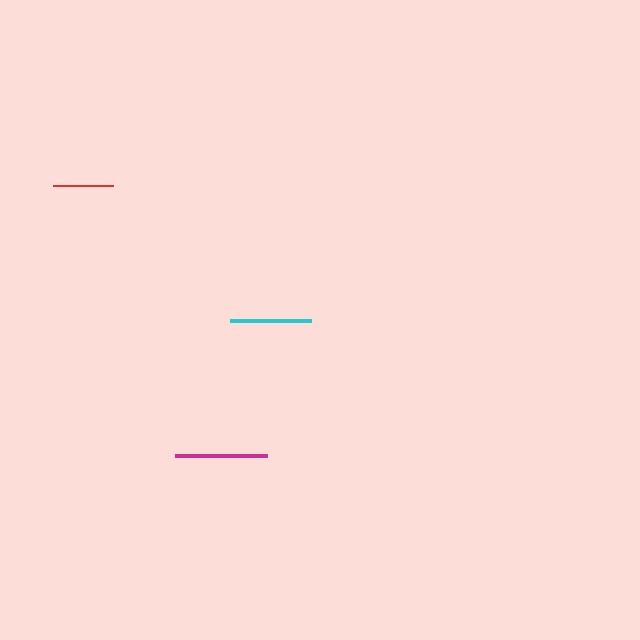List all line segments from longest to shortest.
From longest to shortest: magenta, cyan, red.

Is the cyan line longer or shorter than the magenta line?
The magenta line is longer than the cyan line.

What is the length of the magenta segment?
The magenta segment is approximately 92 pixels long.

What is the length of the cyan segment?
The cyan segment is approximately 81 pixels long.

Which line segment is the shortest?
The red line is the shortest at approximately 60 pixels.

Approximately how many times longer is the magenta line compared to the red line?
The magenta line is approximately 1.5 times the length of the red line.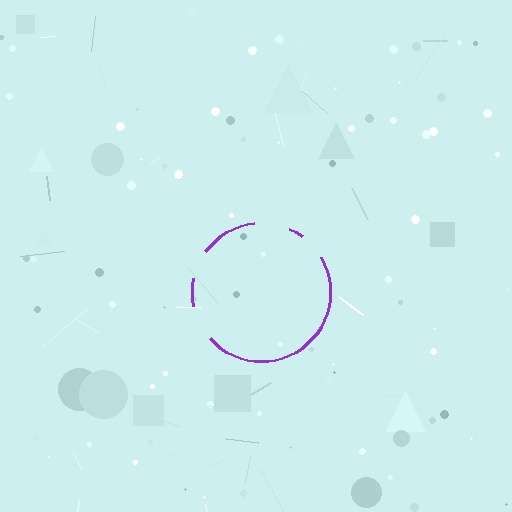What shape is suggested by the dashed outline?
The dashed outline suggests a circle.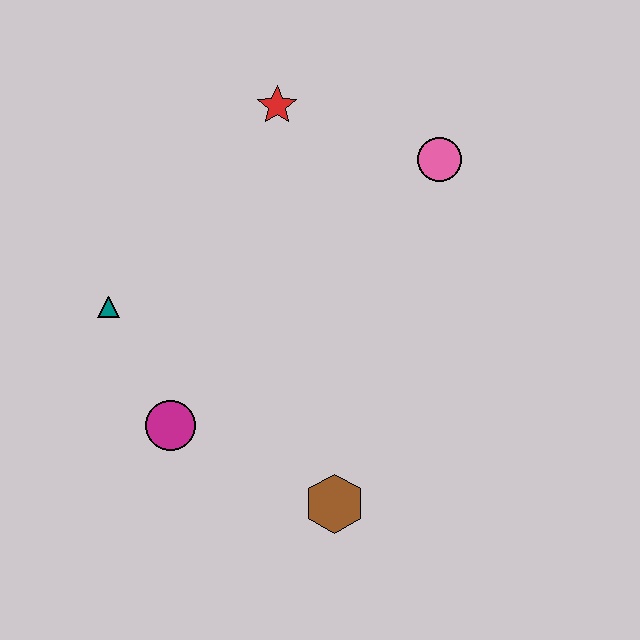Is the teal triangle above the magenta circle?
Yes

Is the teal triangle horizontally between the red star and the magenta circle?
No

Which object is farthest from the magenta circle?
The pink circle is farthest from the magenta circle.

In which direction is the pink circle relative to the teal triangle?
The pink circle is to the right of the teal triangle.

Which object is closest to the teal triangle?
The magenta circle is closest to the teal triangle.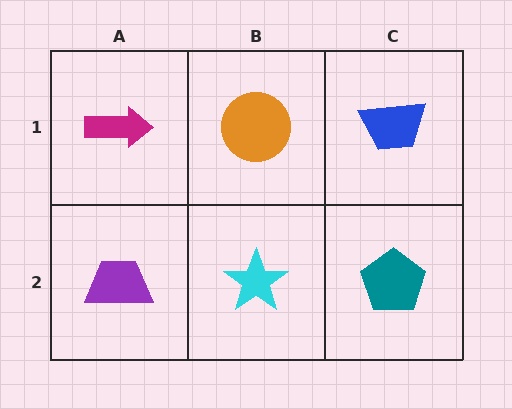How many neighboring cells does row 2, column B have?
3.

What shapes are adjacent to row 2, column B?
An orange circle (row 1, column B), a purple trapezoid (row 2, column A), a teal pentagon (row 2, column C).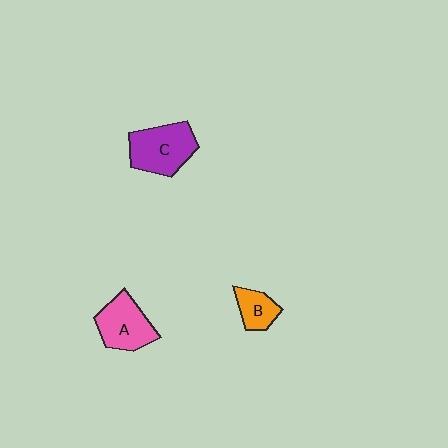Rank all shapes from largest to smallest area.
From largest to smallest: C (purple), A (pink), B (orange).